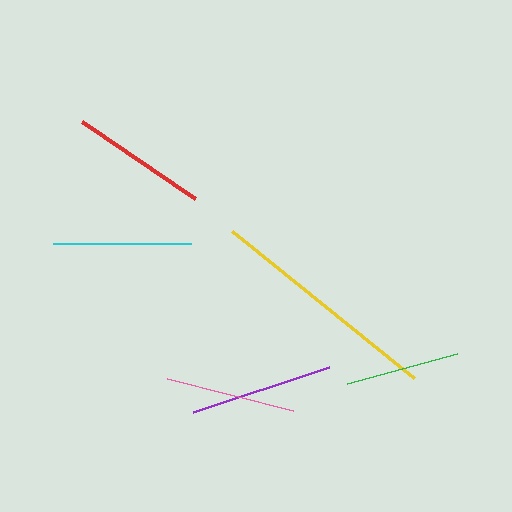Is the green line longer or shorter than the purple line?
The purple line is longer than the green line.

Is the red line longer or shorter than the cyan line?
The cyan line is longer than the red line.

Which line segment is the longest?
The yellow line is the longest at approximately 234 pixels.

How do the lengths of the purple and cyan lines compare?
The purple and cyan lines are approximately the same length.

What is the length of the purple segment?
The purple segment is approximately 143 pixels long.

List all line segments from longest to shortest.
From longest to shortest: yellow, purple, cyan, red, pink, green.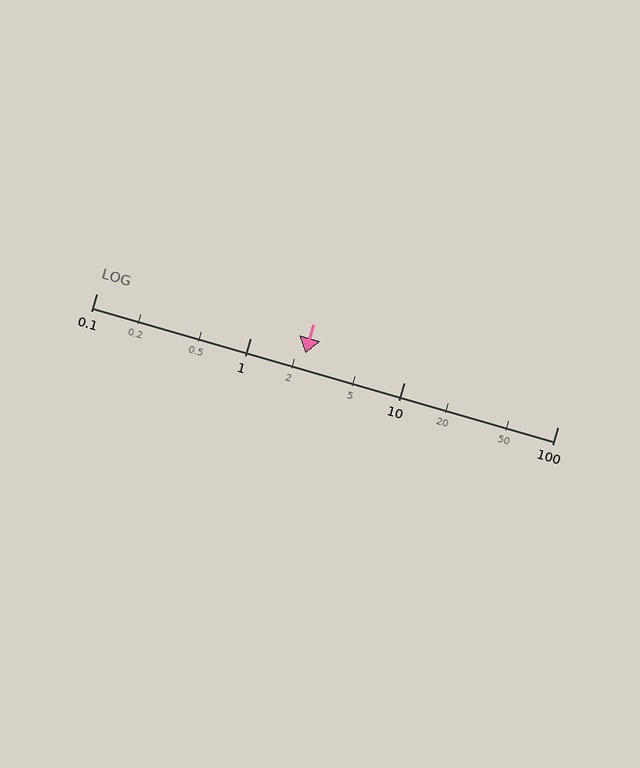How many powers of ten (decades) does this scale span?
The scale spans 3 decades, from 0.1 to 100.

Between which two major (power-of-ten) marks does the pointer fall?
The pointer is between 1 and 10.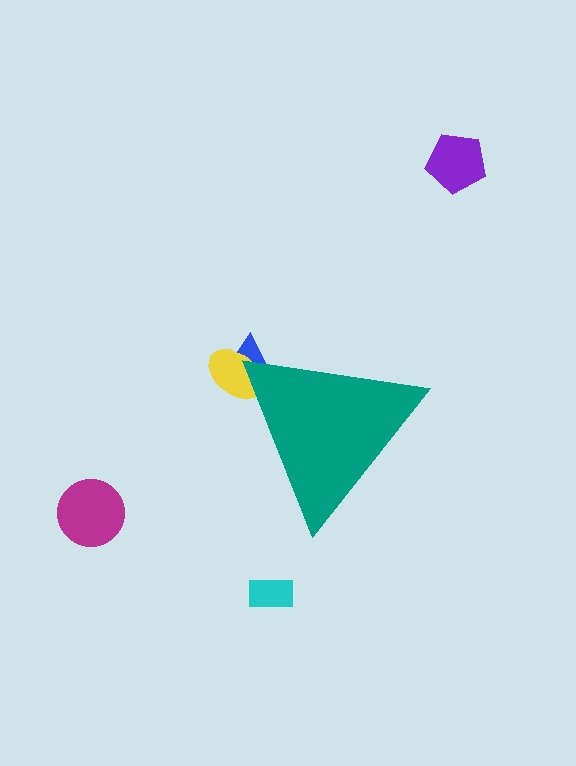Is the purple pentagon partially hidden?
No, the purple pentagon is fully visible.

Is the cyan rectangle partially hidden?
No, the cyan rectangle is fully visible.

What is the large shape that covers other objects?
A teal triangle.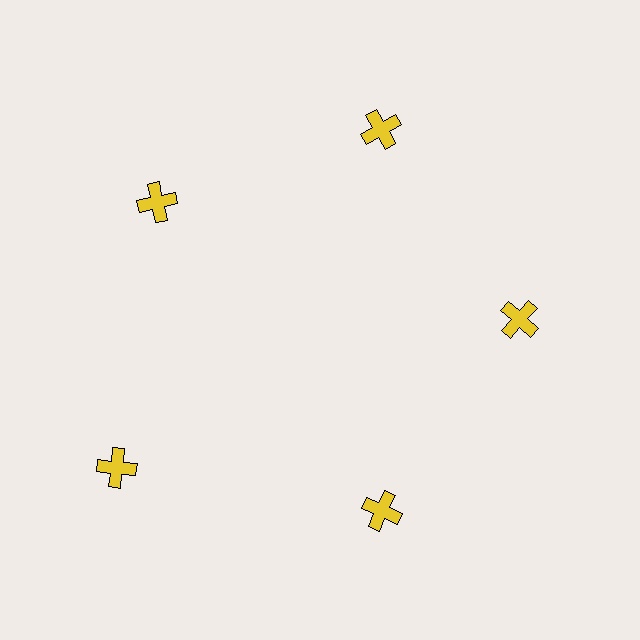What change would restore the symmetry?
The symmetry would be restored by moving it inward, back onto the ring so that all 5 crosses sit at equal angles and equal distance from the center.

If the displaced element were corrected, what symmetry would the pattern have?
It would have 5-fold rotational symmetry — the pattern would map onto itself every 72 degrees.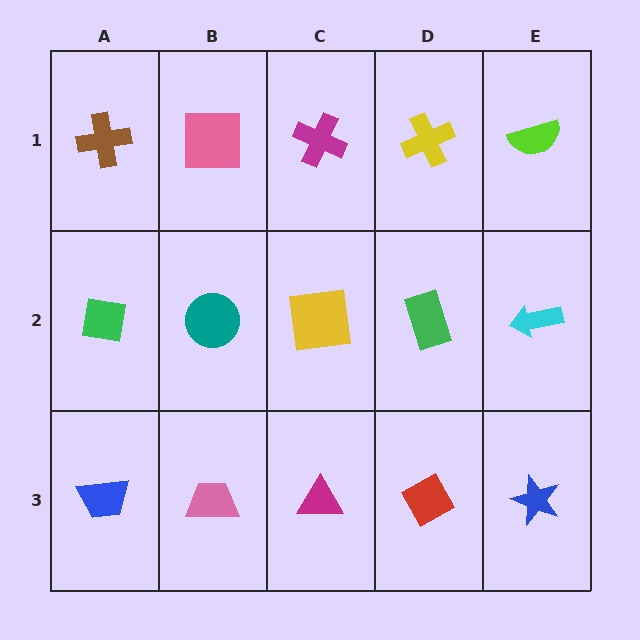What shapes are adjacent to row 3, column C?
A yellow square (row 2, column C), a pink trapezoid (row 3, column B), a red diamond (row 3, column D).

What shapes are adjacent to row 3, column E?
A cyan arrow (row 2, column E), a red diamond (row 3, column D).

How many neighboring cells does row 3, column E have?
2.